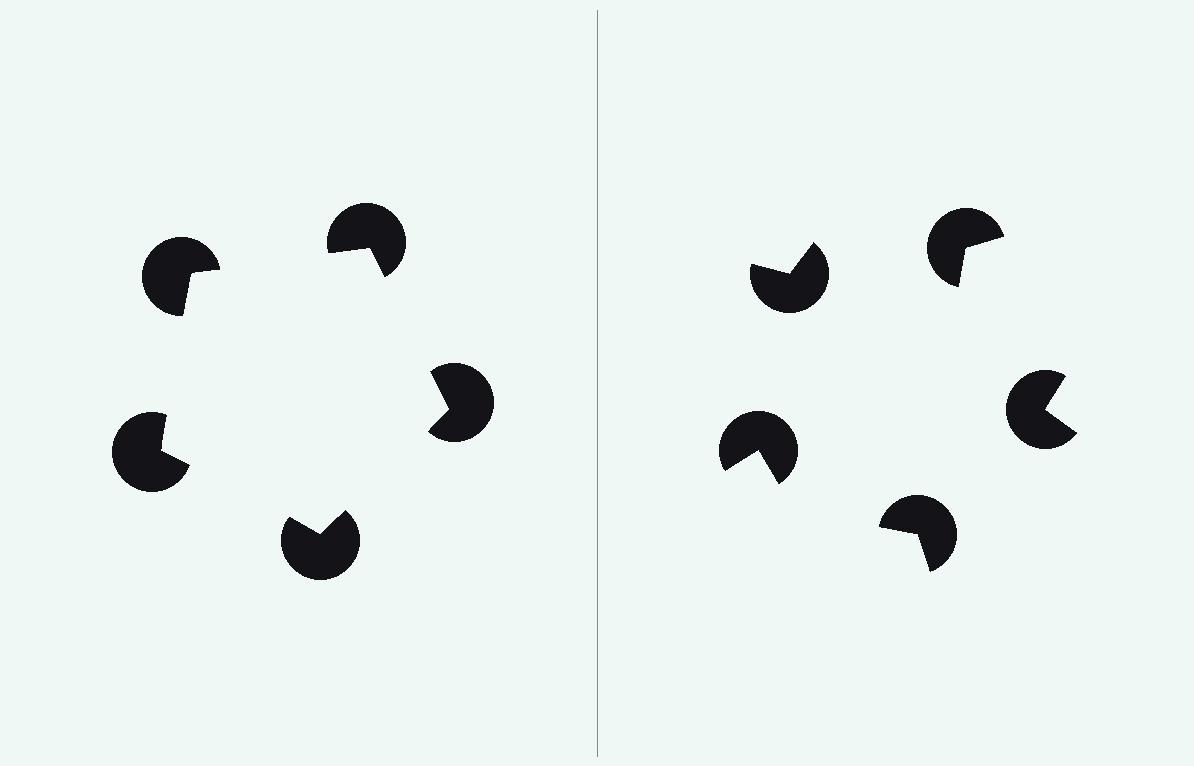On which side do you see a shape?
An illusory pentagon appears on the left side. On the right side the wedge cuts are rotated, so no coherent shape forms.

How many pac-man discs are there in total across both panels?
10 — 5 on each side.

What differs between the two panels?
The pac-man discs are positioned identically on both sides; only the wedge orientations differ. On the left they align to a pentagon; on the right they are misaligned.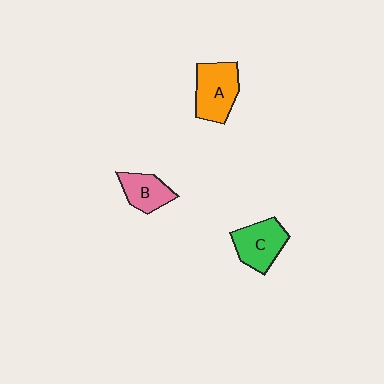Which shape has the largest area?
Shape A (orange).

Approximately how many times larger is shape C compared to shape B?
Approximately 1.3 times.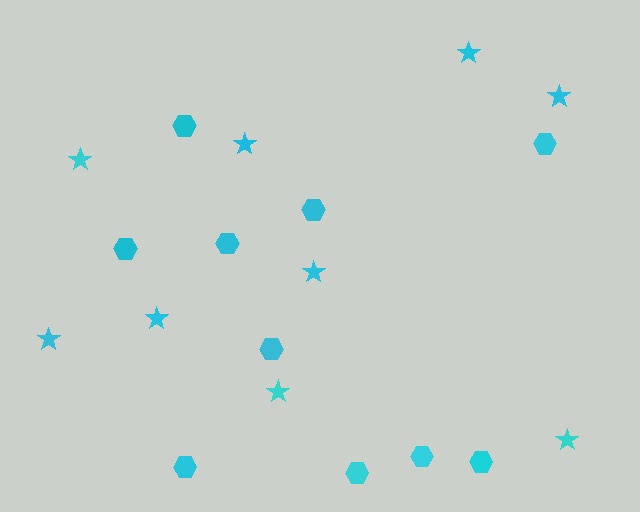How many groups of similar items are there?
There are 2 groups: one group of hexagons (10) and one group of stars (9).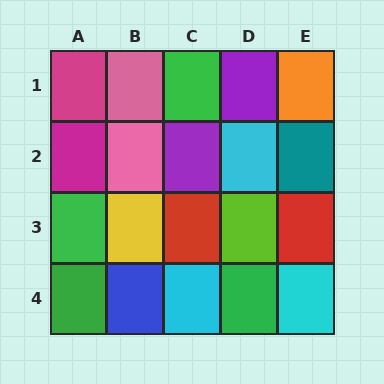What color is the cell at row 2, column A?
Magenta.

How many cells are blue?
1 cell is blue.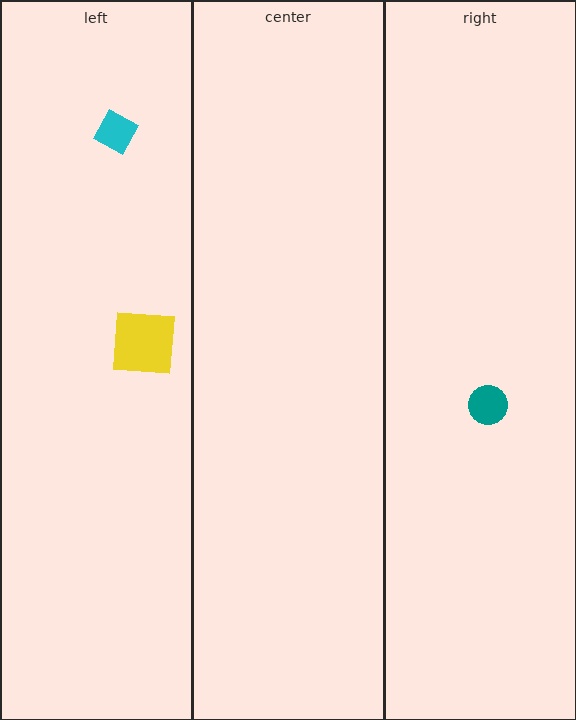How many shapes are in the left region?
2.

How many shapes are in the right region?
1.